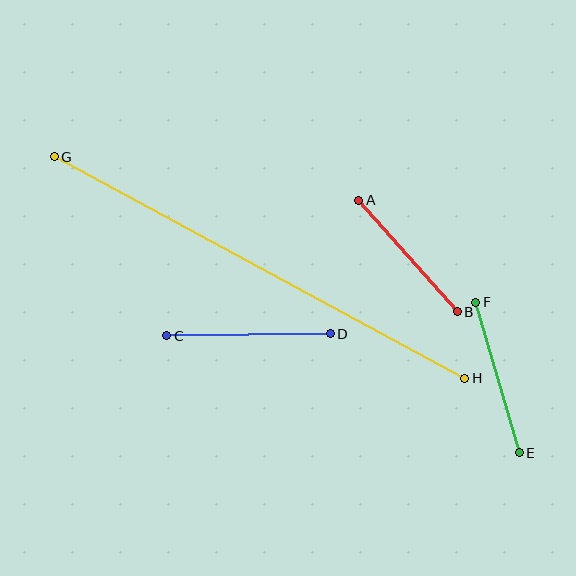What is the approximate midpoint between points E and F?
The midpoint is at approximately (498, 378) pixels.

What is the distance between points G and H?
The distance is approximately 466 pixels.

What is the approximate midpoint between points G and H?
The midpoint is at approximately (259, 268) pixels.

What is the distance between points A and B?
The distance is approximately 149 pixels.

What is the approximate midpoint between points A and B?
The midpoint is at approximately (408, 256) pixels.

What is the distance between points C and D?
The distance is approximately 164 pixels.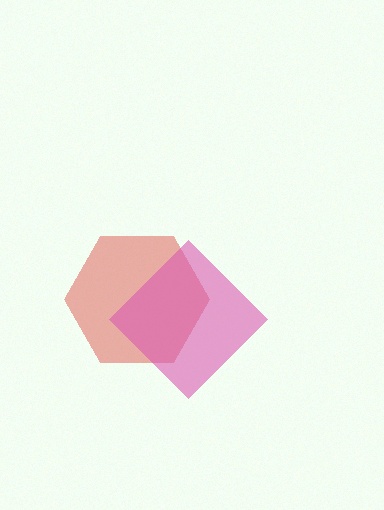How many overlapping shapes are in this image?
There are 2 overlapping shapes in the image.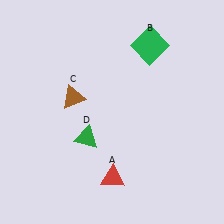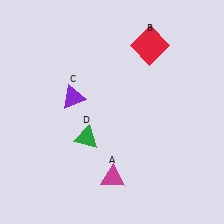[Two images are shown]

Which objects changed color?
A changed from red to magenta. B changed from green to red. C changed from brown to purple.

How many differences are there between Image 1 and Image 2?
There are 3 differences between the two images.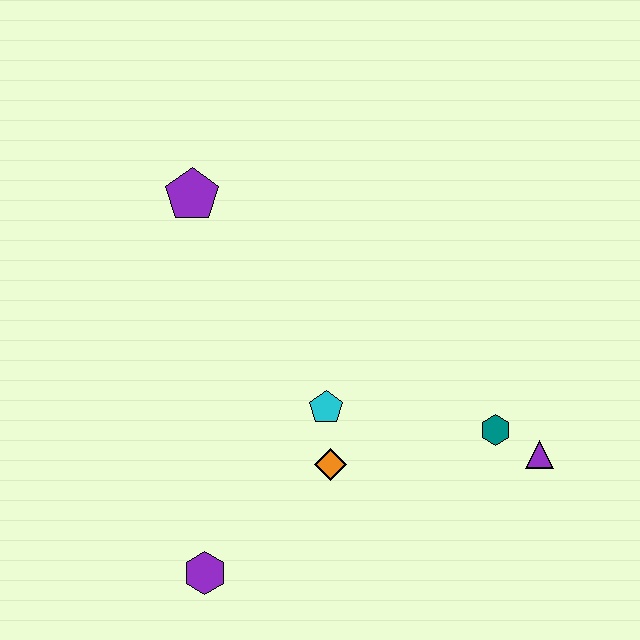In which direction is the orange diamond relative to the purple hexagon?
The orange diamond is to the right of the purple hexagon.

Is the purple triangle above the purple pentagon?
No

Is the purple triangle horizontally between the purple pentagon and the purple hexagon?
No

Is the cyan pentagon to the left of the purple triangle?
Yes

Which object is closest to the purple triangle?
The teal hexagon is closest to the purple triangle.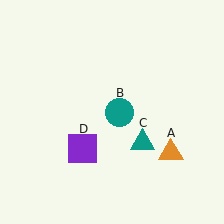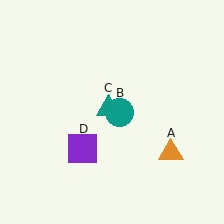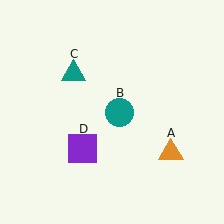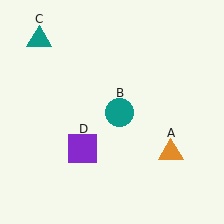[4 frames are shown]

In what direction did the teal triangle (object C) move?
The teal triangle (object C) moved up and to the left.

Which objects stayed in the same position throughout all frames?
Orange triangle (object A) and teal circle (object B) and purple square (object D) remained stationary.